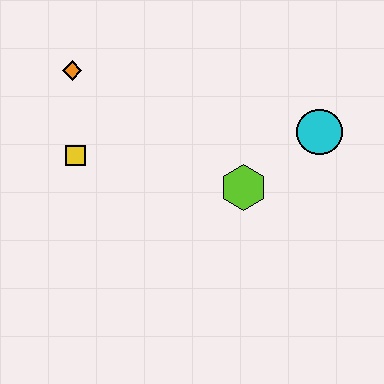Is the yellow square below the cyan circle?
Yes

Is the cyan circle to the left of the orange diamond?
No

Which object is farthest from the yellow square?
The cyan circle is farthest from the yellow square.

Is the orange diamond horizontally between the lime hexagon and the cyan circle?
No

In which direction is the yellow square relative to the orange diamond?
The yellow square is below the orange diamond.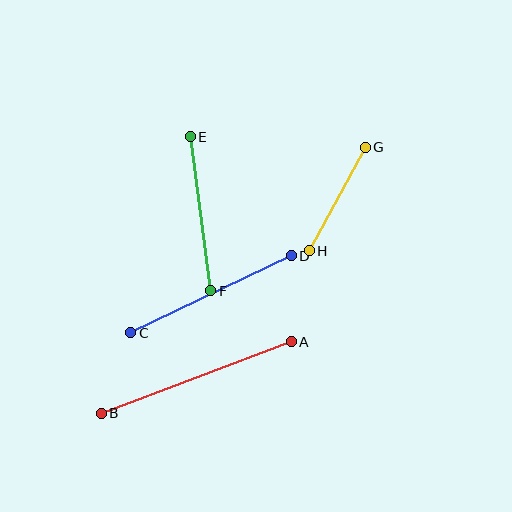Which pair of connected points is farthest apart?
Points A and B are farthest apart.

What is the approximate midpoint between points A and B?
The midpoint is at approximately (196, 377) pixels.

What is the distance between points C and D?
The distance is approximately 178 pixels.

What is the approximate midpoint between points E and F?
The midpoint is at approximately (201, 214) pixels.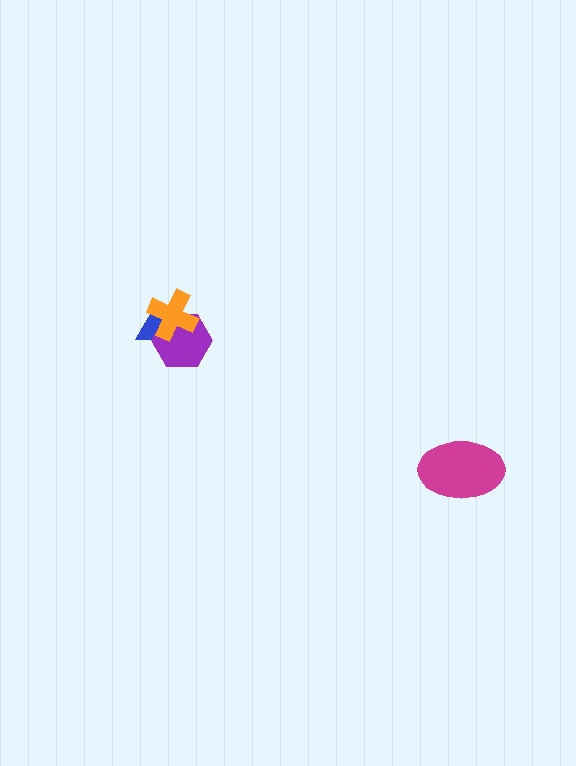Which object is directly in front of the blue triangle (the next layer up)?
The purple hexagon is directly in front of the blue triangle.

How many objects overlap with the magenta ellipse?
0 objects overlap with the magenta ellipse.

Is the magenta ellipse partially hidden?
No, no other shape covers it.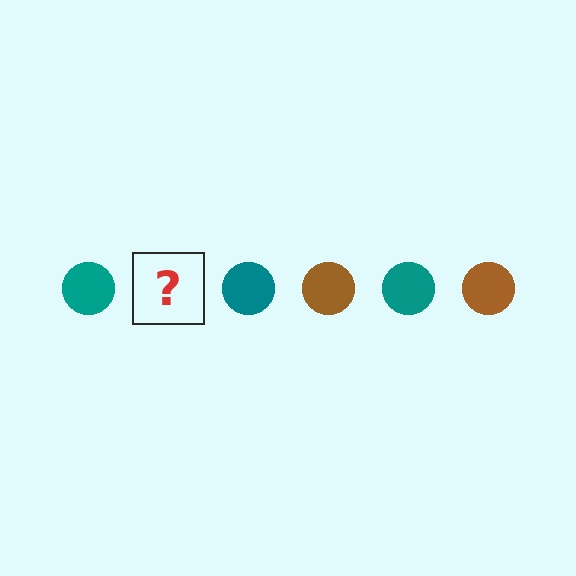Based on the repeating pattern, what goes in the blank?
The blank should be a brown circle.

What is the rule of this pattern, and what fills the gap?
The rule is that the pattern cycles through teal, brown circles. The gap should be filled with a brown circle.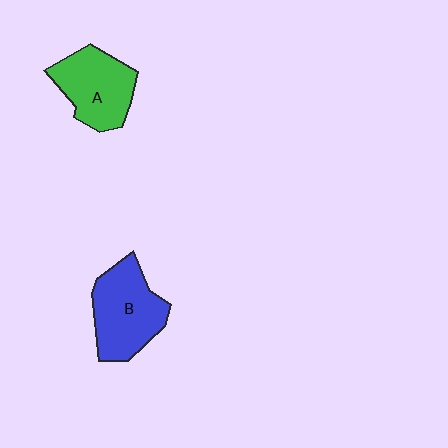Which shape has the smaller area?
Shape A (green).